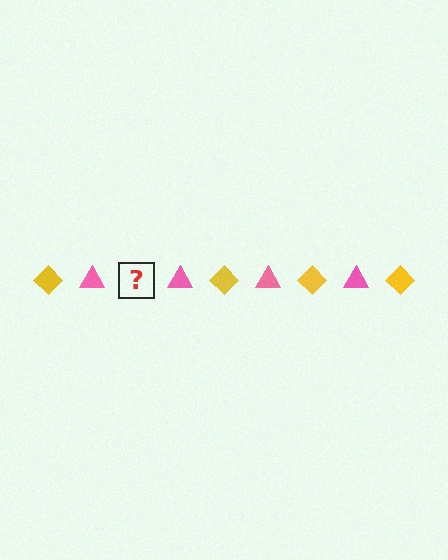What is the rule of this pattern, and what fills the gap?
The rule is that the pattern alternates between yellow diamond and pink triangle. The gap should be filled with a yellow diamond.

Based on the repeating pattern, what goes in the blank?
The blank should be a yellow diamond.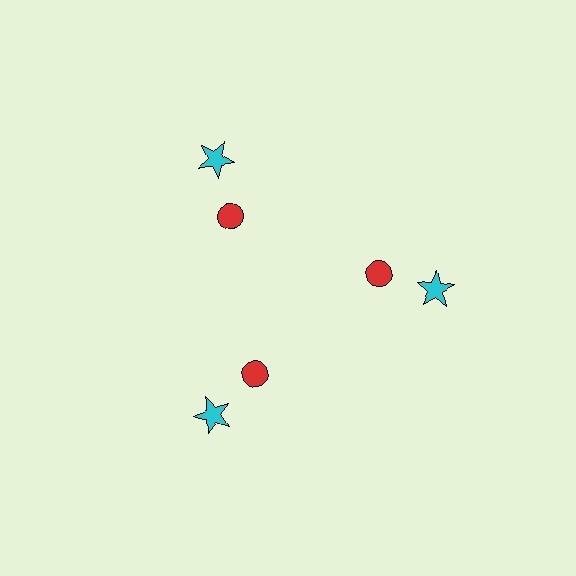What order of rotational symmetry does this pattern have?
This pattern has 3-fold rotational symmetry.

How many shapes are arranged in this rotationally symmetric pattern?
There are 6 shapes, arranged in 3 groups of 2.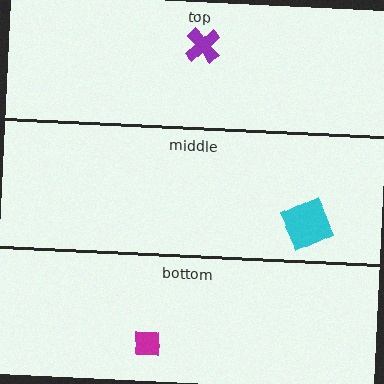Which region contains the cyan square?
The middle region.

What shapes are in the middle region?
The cyan square.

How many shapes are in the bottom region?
1.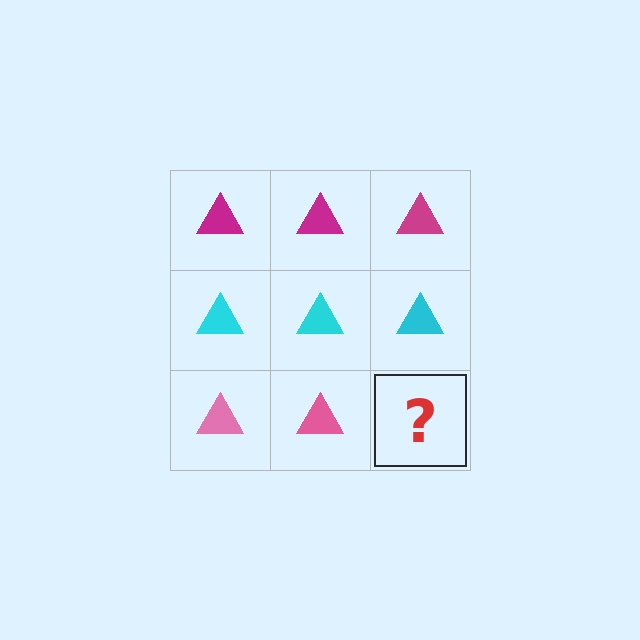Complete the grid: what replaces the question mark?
The question mark should be replaced with a pink triangle.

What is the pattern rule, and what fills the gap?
The rule is that each row has a consistent color. The gap should be filled with a pink triangle.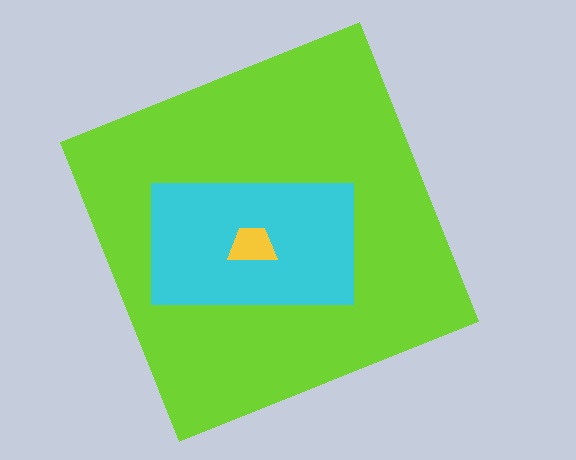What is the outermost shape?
The lime square.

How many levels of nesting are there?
3.